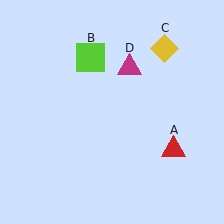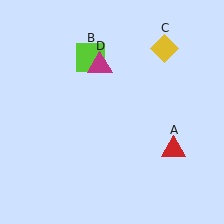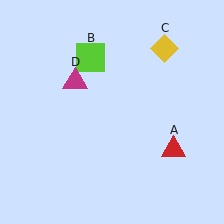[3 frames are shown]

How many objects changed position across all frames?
1 object changed position: magenta triangle (object D).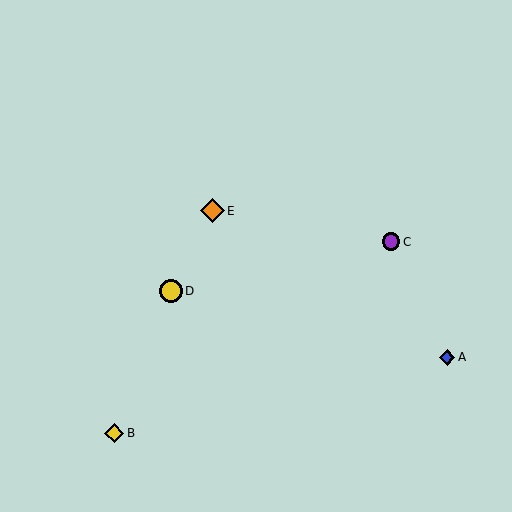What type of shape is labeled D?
Shape D is a yellow circle.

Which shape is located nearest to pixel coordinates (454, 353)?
The blue diamond (labeled A) at (447, 357) is nearest to that location.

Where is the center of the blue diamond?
The center of the blue diamond is at (447, 357).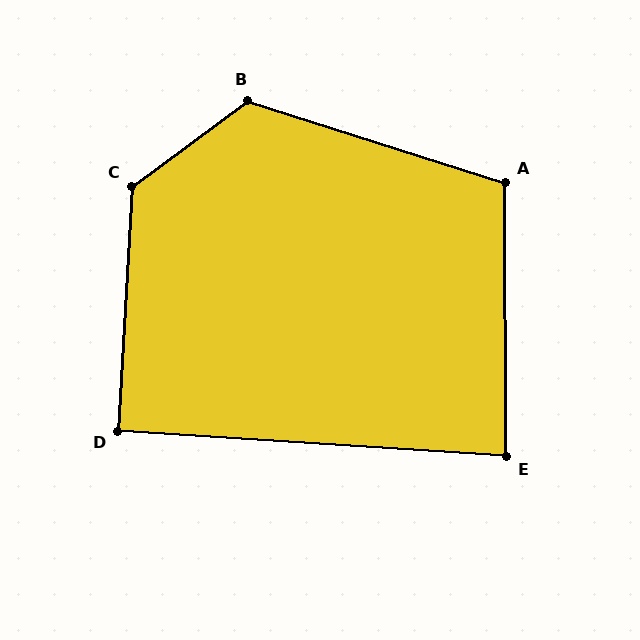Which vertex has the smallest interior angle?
E, at approximately 86 degrees.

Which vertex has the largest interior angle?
C, at approximately 130 degrees.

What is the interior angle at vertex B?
Approximately 126 degrees (obtuse).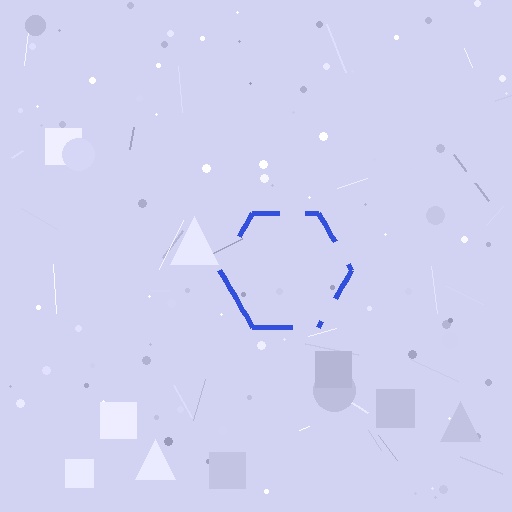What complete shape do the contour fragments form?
The contour fragments form a hexagon.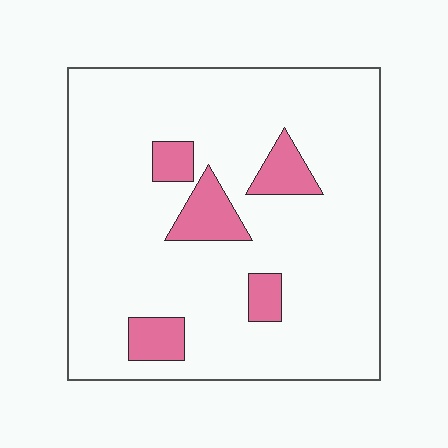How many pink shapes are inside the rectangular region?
5.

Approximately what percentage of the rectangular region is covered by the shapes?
Approximately 10%.